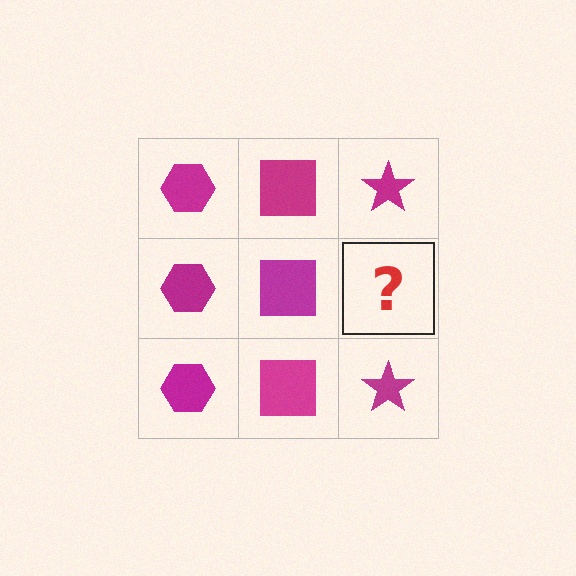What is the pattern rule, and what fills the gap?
The rule is that each column has a consistent shape. The gap should be filled with a magenta star.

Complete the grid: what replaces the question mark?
The question mark should be replaced with a magenta star.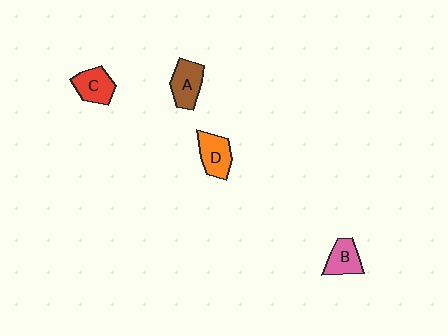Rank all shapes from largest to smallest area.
From largest to smallest: A (brown), D (orange), C (red), B (pink).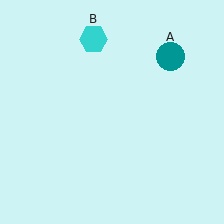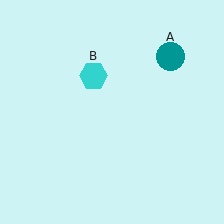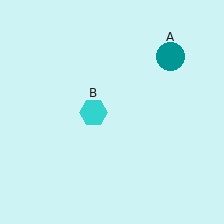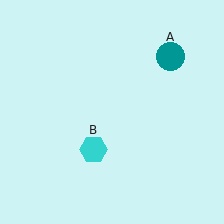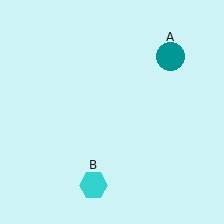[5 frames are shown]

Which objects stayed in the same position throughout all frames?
Teal circle (object A) remained stationary.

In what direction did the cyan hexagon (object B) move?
The cyan hexagon (object B) moved down.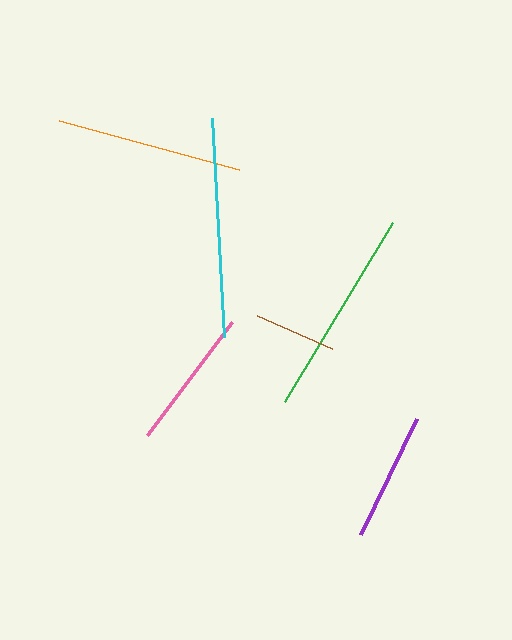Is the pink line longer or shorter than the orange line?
The orange line is longer than the pink line.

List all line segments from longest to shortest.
From longest to shortest: cyan, green, orange, pink, purple, brown.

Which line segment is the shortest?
The brown line is the shortest at approximately 82 pixels.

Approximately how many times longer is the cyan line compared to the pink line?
The cyan line is approximately 1.5 times the length of the pink line.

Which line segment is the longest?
The cyan line is the longest at approximately 219 pixels.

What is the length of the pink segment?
The pink segment is approximately 142 pixels long.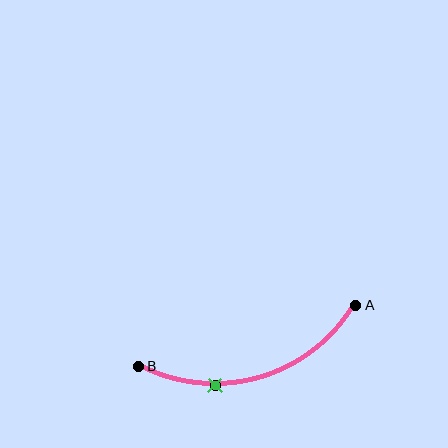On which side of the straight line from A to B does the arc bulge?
The arc bulges below the straight line connecting A and B.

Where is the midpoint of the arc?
The arc midpoint is the point on the curve farthest from the straight line joining A and B. It sits below that line.